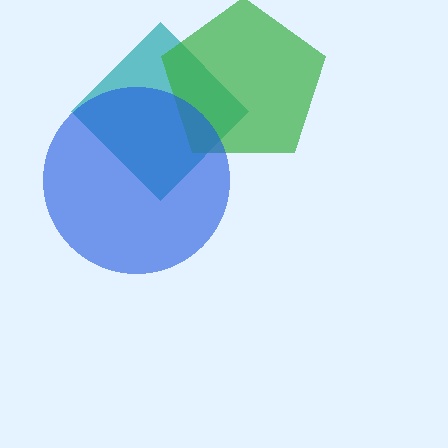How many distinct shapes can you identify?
There are 3 distinct shapes: a teal diamond, a green pentagon, a blue circle.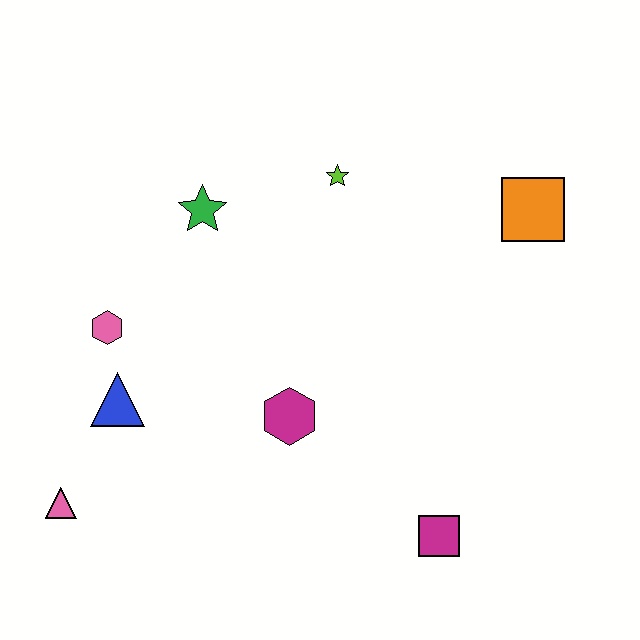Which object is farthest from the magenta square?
The green star is farthest from the magenta square.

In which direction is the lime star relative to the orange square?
The lime star is to the left of the orange square.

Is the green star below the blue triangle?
No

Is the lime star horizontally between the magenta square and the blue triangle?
Yes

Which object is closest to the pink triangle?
The blue triangle is closest to the pink triangle.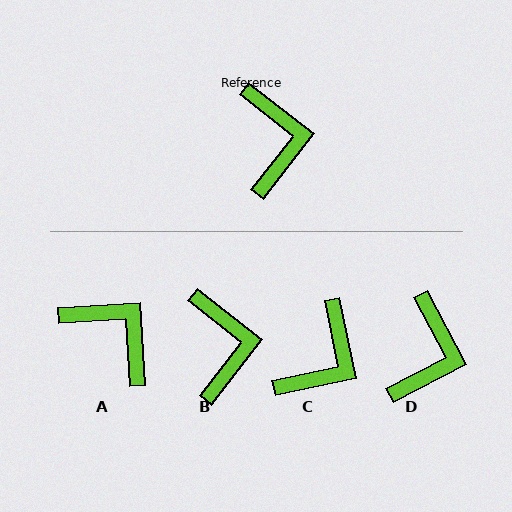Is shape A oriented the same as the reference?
No, it is off by about 42 degrees.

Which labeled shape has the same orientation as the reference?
B.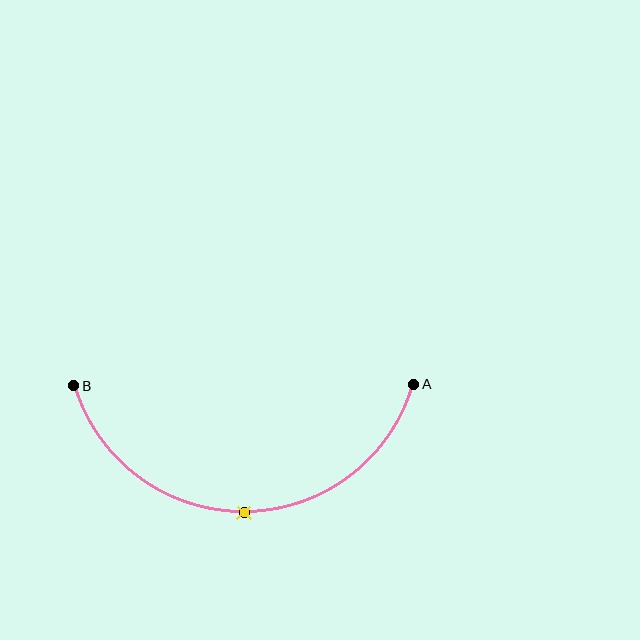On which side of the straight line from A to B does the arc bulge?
The arc bulges below the straight line connecting A and B.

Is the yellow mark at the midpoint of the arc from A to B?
Yes. The yellow mark lies on the arc at equal arc-length from both A and B — it is the arc midpoint.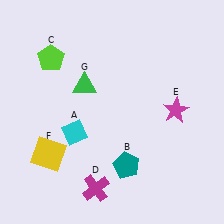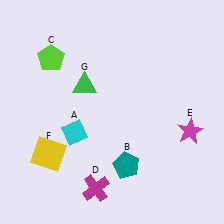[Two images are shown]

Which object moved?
The magenta star (E) moved down.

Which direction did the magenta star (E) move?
The magenta star (E) moved down.